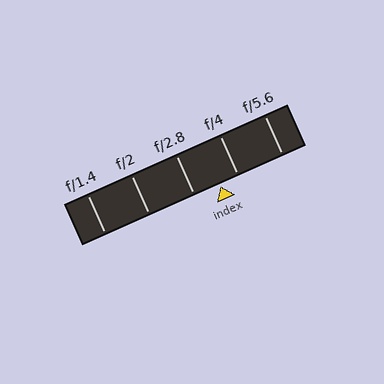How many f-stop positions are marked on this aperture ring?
There are 5 f-stop positions marked.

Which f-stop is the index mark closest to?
The index mark is closest to f/4.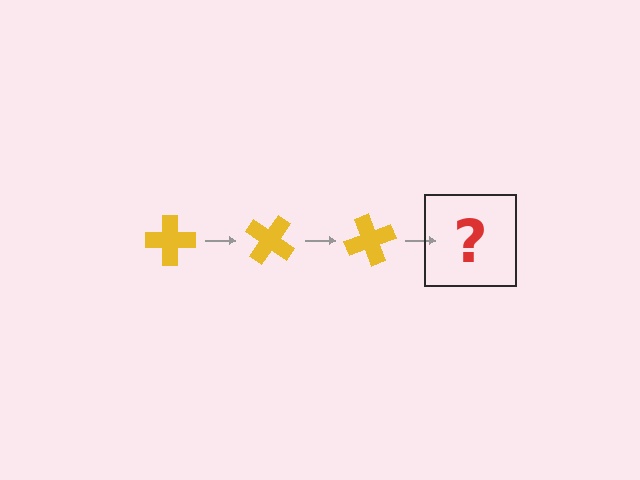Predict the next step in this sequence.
The next step is a yellow cross rotated 105 degrees.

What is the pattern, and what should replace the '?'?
The pattern is that the cross rotates 35 degrees each step. The '?' should be a yellow cross rotated 105 degrees.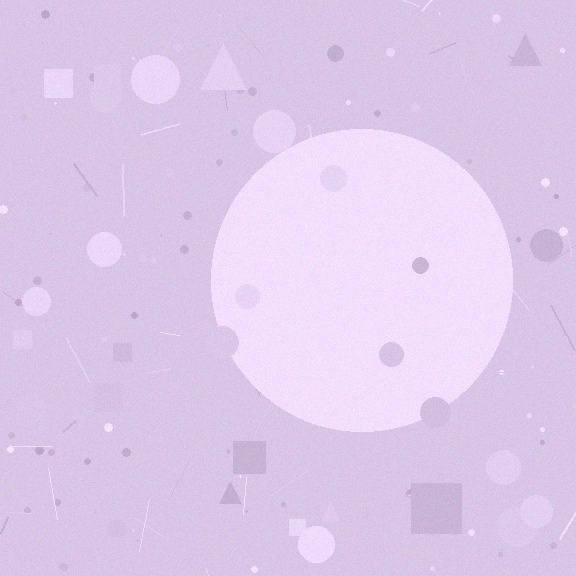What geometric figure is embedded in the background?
A circle is embedded in the background.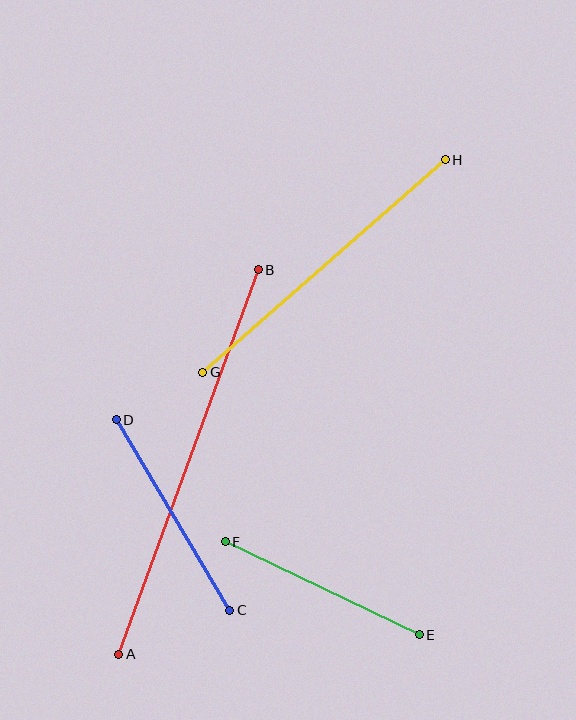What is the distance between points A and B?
The distance is approximately 409 pixels.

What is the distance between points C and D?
The distance is approximately 222 pixels.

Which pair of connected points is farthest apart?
Points A and B are farthest apart.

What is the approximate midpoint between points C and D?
The midpoint is at approximately (173, 515) pixels.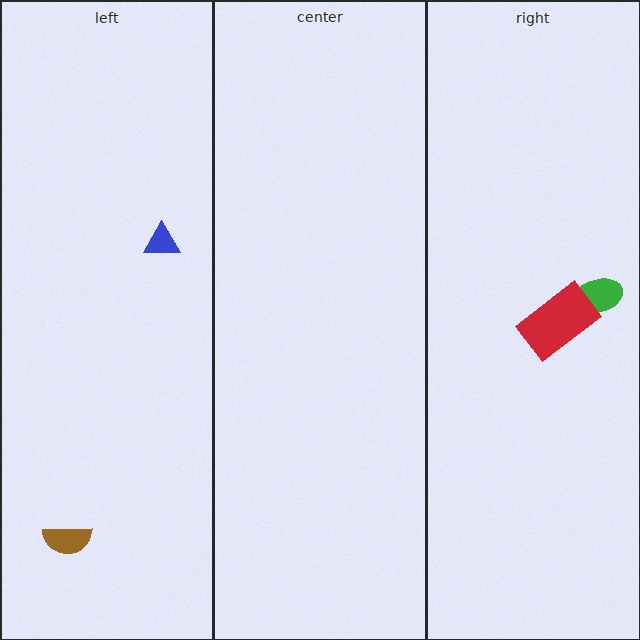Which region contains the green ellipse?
The right region.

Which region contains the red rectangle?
The right region.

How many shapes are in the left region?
2.